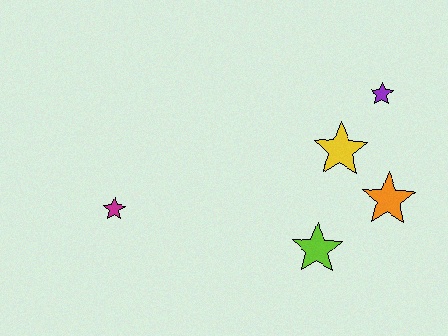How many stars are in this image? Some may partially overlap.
There are 5 stars.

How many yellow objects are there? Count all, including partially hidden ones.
There is 1 yellow object.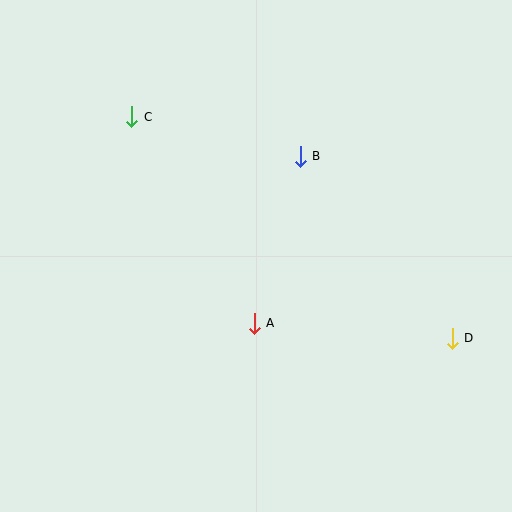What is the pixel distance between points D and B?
The distance between D and B is 237 pixels.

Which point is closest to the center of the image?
Point A at (254, 323) is closest to the center.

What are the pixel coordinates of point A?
Point A is at (254, 323).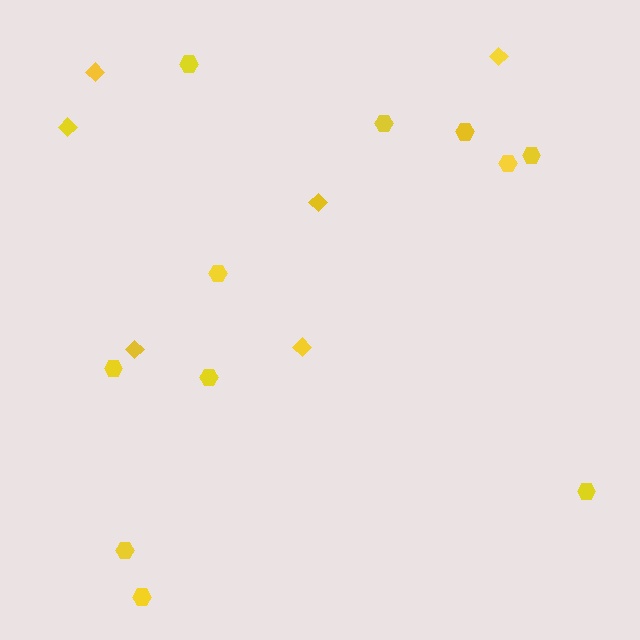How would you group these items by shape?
There are 2 groups: one group of diamonds (6) and one group of hexagons (11).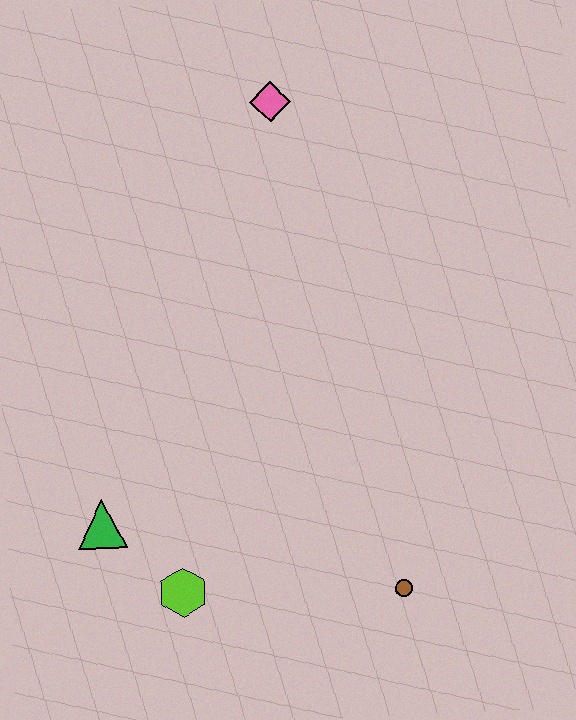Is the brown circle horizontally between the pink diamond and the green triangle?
No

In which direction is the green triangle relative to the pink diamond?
The green triangle is below the pink diamond.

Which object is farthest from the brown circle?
The pink diamond is farthest from the brown circle.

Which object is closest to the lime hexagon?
The green triangle is closest to the lime hexagon.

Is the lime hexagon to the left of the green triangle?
No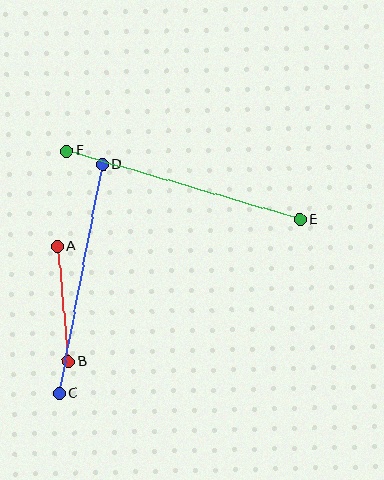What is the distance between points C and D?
The distance is approximately 233 pixels.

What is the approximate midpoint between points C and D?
The midpoint is at approximately (81, 279) pixels.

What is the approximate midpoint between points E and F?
The midpoint is at approximately (183, 185) pixels.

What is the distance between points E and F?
The distance is approximately 243 pixels.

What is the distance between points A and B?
The distance is approximately 116 pixels.